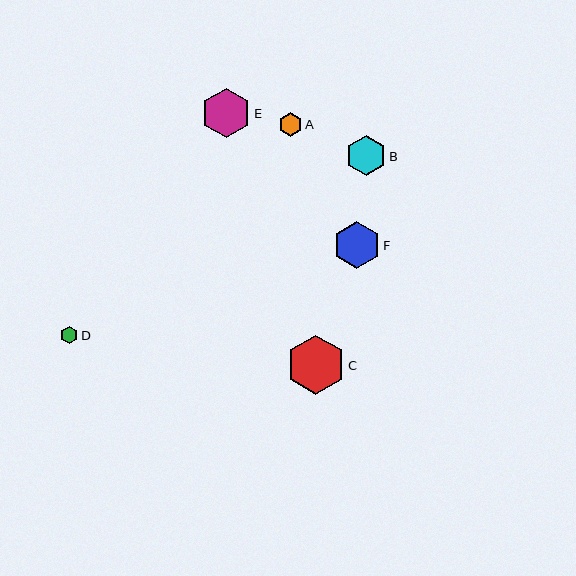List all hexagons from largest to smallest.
From largest to smallest: C, E, F, B, A, D.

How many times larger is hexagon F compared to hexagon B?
Hexagon F is approximately 1.2 times the size of hexagon B.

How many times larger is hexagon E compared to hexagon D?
Hexagon E is approximately 2.8 times the size of hexagon D.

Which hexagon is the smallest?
Hexagon D is the smallest with a size of approximately 18 pixels.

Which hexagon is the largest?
Hexagon C is the largest with a size of approximately 59 pixels.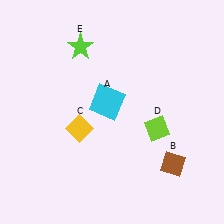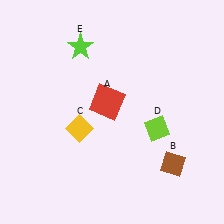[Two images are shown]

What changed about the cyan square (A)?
In Image 1, A is cyan. In Image 2, it changed to red.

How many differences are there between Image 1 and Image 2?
There is 1 difference between the two images.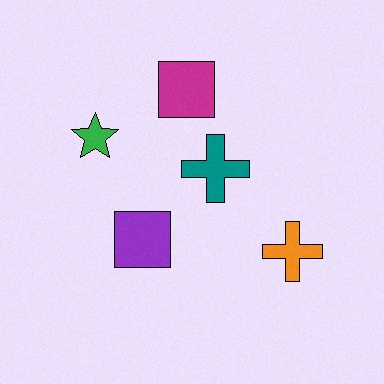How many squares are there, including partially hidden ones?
There are 2 squares.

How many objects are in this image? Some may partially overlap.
There are 5 objects.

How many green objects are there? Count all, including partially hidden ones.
There is 1 green object.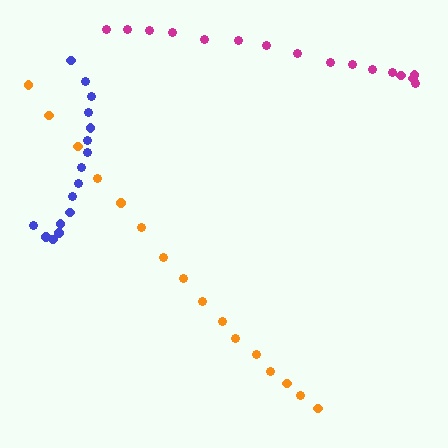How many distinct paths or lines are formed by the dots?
There are 3 distinct paths.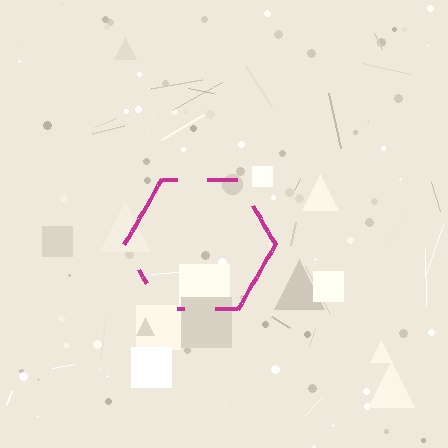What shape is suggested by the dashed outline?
The dashed outline suggests a hexagon.